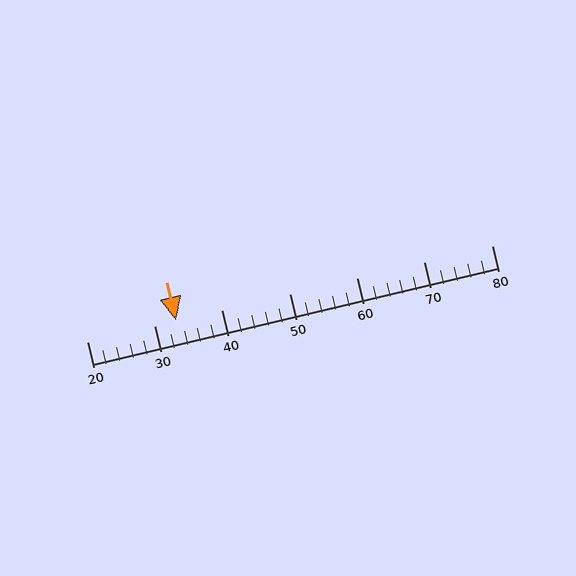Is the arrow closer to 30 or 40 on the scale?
The arrow is closer to 30.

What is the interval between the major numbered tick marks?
The major tick marks are spaced 10 units apart.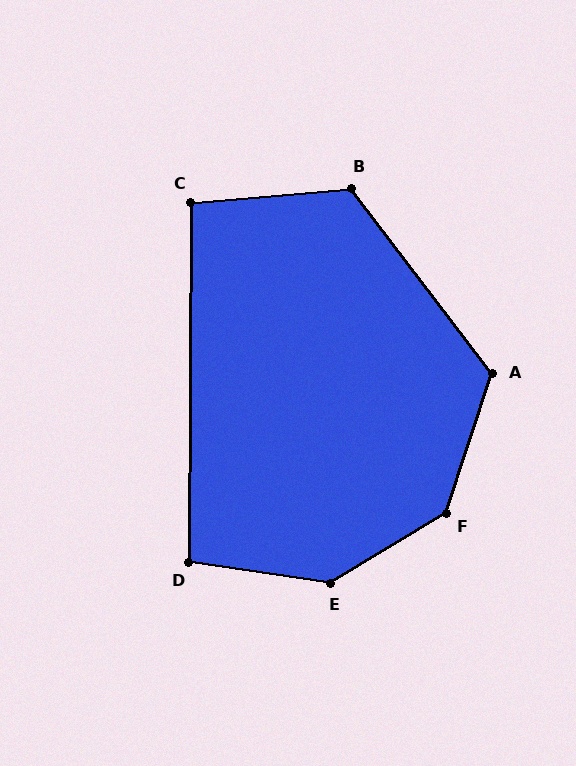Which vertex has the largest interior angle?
E, at approximately 140 degrees.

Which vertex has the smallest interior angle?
C, at approximately 95 degrees.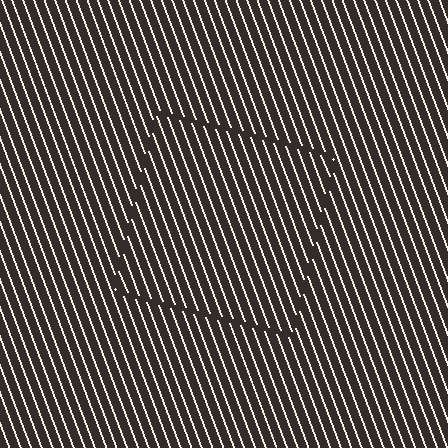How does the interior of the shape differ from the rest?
The interior of the shape contains the same grating, shifted by half a period — the contour is defined by the phase discontinuity where line-ends from the inner and outer gratings abut.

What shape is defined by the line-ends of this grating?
An illusory square. The interior of the shape contains the same grating, shifted by half a period — the contour is defined by the phase discontinuity where line-ends from the inner and outer gratings abut.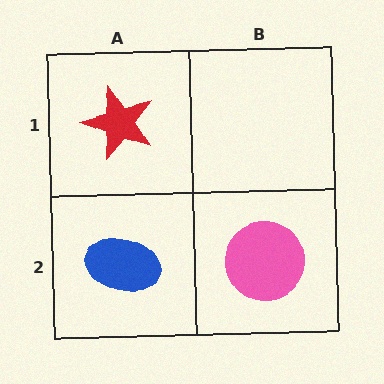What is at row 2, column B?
A pink circle.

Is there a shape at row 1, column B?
No, that cell is empty.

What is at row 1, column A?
A red star.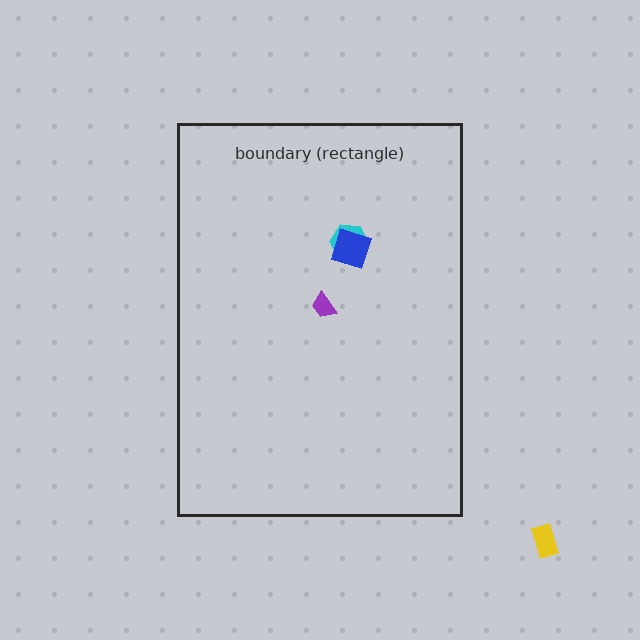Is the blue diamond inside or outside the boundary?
Inside.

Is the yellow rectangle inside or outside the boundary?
Outside.